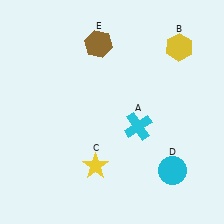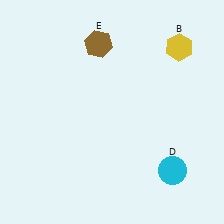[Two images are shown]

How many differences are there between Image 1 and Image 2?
There are 2 differences between the two images.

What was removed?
The cyan cross (A), the yellow star (C) were removed in Image 2.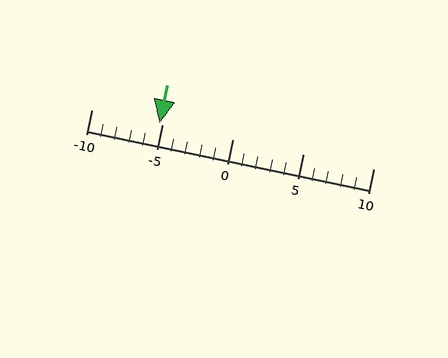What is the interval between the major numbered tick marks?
The major tick marks are spaced 5 units apart.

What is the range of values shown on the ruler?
The ruler shows values from -10 to 10.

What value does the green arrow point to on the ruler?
The green arrow points to approximately -5.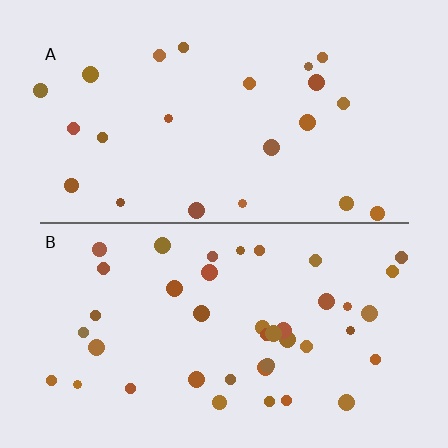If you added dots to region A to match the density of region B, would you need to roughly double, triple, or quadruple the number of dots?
Approximately double.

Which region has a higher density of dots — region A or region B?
B (the bottom).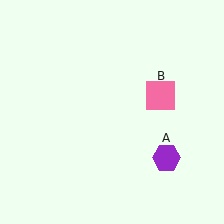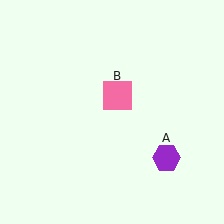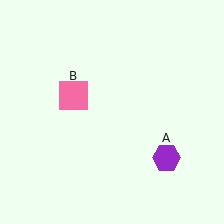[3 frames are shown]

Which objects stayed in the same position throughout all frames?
Purple hexagon (object A) remained stationary.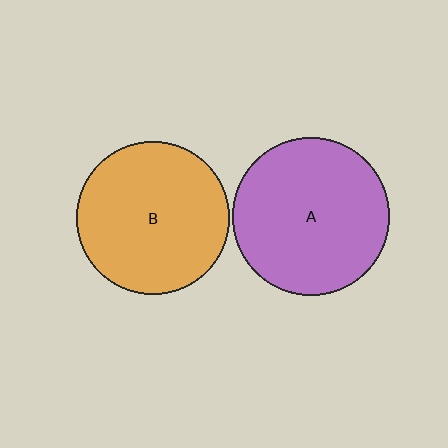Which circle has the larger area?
Circle A (purple).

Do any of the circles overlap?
No, none of the circles overlap.